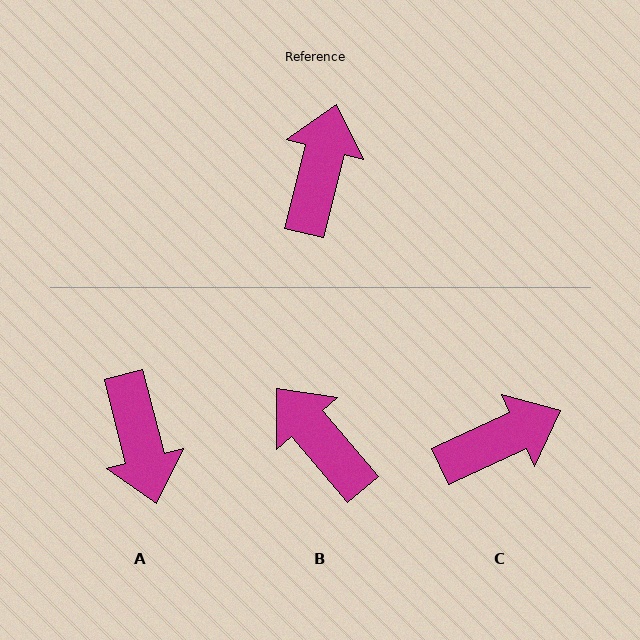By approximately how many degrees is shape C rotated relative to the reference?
Approximately 51 degrees clockwise.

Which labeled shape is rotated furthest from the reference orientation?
A, about 151 degrees away.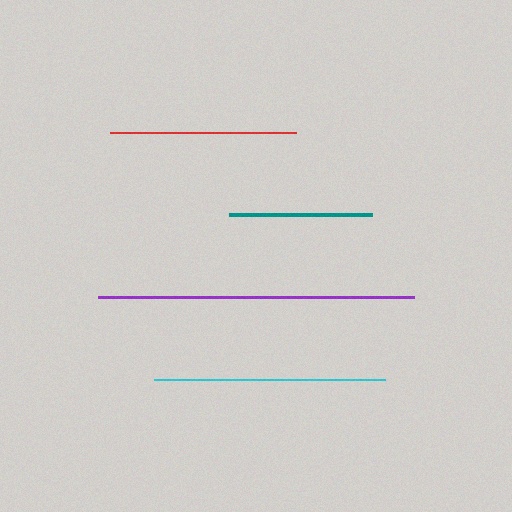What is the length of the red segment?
The red segment is approximately 187 pixels long.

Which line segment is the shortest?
The teal line is the shortest at approximately 143 pixels.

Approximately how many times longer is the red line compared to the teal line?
The red line is approximately 1.3 times the length of the teal line.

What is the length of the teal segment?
The teal segment is approximately 143 pixels long.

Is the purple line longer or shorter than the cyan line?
The purple line is longer than the cyan line.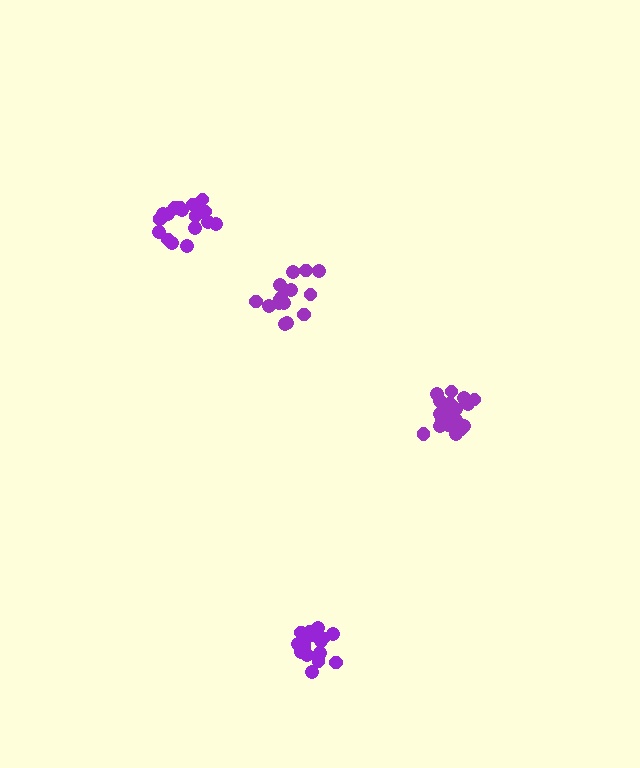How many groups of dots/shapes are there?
There are 4 groups.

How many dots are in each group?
Group 1: 19 dots, Group 2: 19 dots, Group 3: 19 dots, Group 4: 16 dots (73 total).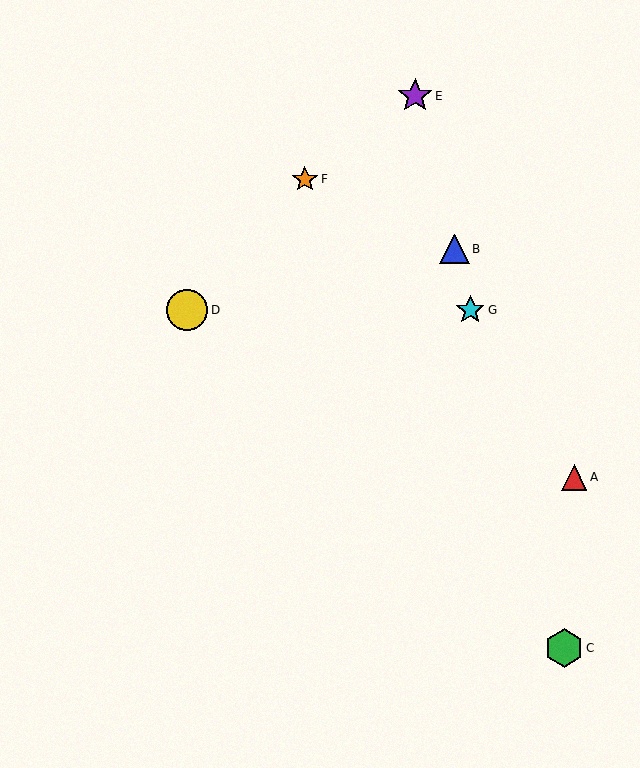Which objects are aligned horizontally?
Objects D, G are aligned horizontally.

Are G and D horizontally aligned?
Yes, both are at y≈310.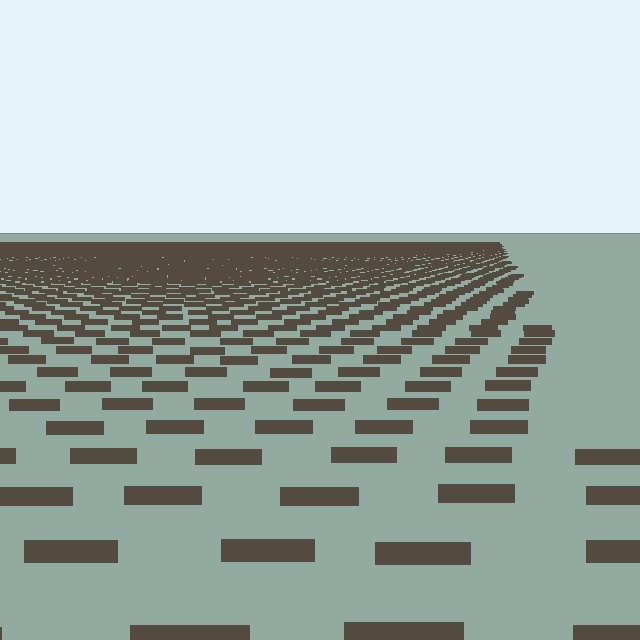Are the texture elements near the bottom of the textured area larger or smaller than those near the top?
Larger. Near the bottom, elements are closer to the viewer and appear at a bigger on-screen size.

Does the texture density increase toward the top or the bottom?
Density increases toward the top.